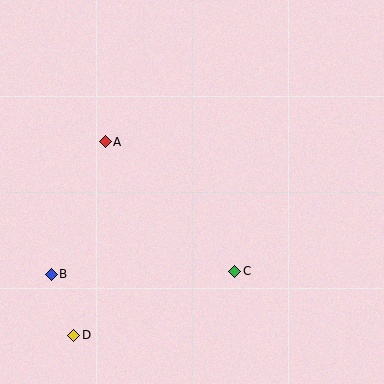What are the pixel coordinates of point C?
Point C is at (235, 271).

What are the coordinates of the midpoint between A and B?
The midpoint between A and B is at (78, 208).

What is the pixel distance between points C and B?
The distance between C and B is 183 pixels.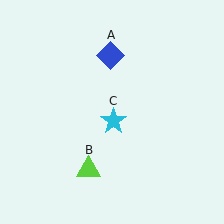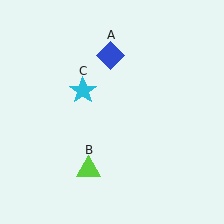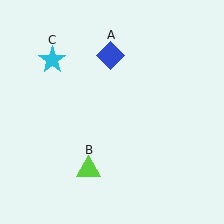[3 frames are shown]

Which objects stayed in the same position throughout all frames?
Blue diamond (object A) and lime triangle (object B) remained stationary.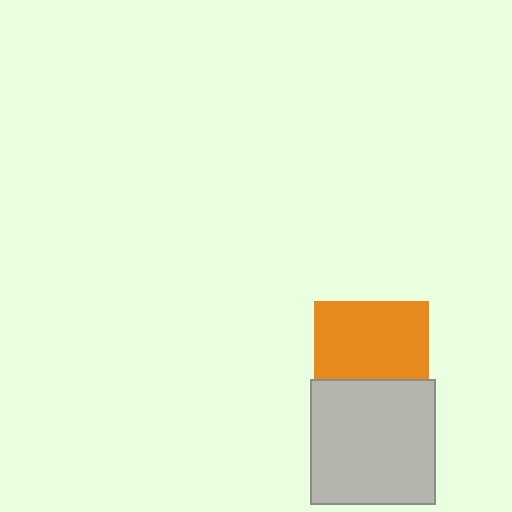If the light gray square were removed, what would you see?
You would see the complete orange square.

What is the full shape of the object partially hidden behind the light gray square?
The partially hidden object is an orange square.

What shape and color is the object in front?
The object in front is a light gray square.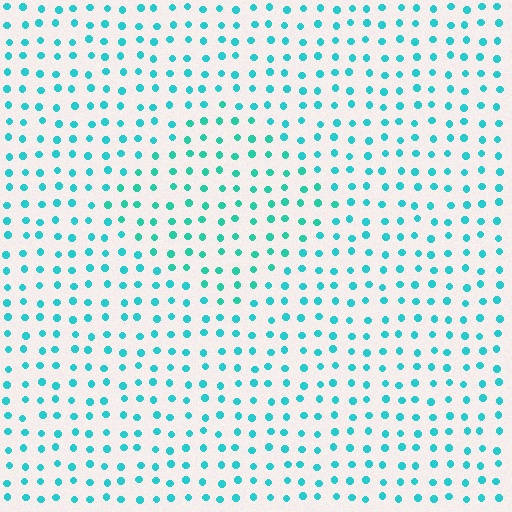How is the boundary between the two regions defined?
The boundary is defined purely by a slight shift in hue (about 15 degrees). Spacing, size, and orientation are identical on both sides.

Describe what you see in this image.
The image is filled with small cyan elements in a uniform arrangement. A diamond-shaped region is visible where the elements are tinted to a slightly different hue, forming a subtle color boundary.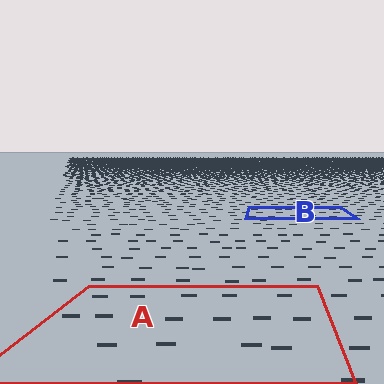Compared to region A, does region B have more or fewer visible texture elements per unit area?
Region B has more texture elements per unit area — they are packed more densely because it is farther away.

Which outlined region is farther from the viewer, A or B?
Region B is farther from the viewer — the texture elements inside it appear smaller and more densely packed.